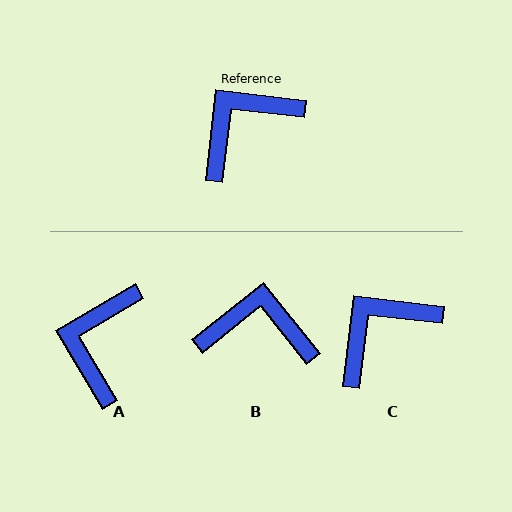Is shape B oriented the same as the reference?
No, it is off by about 45 degrees.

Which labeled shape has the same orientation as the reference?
C.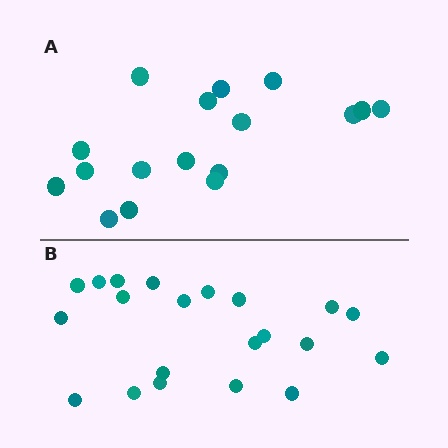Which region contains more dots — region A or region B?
Region B (the bottom region) has more dots.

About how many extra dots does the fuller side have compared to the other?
Region B has about 4 more dots than region A.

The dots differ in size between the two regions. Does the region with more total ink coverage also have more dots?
No. Region A has more total ink coverage because its dots are larger, but region B actually contains more individual dots. Total area can be misleading — the number of items is what matters here.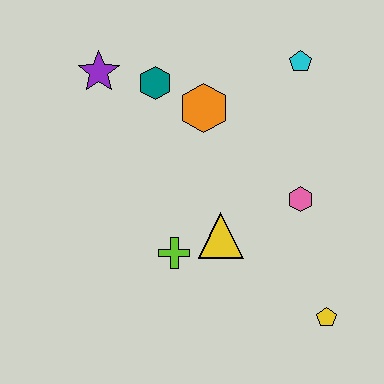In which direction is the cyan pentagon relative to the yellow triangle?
The cyan pentagon is above the yellow triangle.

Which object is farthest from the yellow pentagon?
The purple star is farthest from the yellow pentagon.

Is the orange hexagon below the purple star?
Yes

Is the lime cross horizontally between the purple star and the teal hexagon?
No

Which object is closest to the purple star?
The teal hexagon is closest to the purple star.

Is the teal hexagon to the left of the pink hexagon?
Yes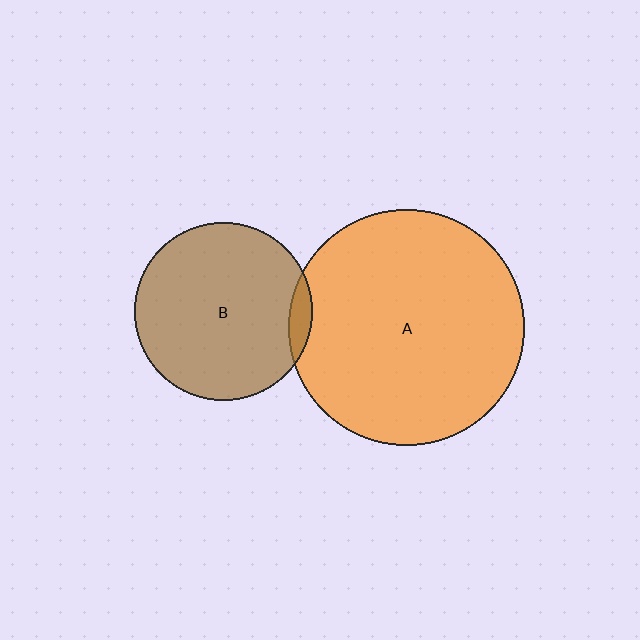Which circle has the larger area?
Circle A (orange).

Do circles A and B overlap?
Yes.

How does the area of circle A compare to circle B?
Approximately 1.8 times.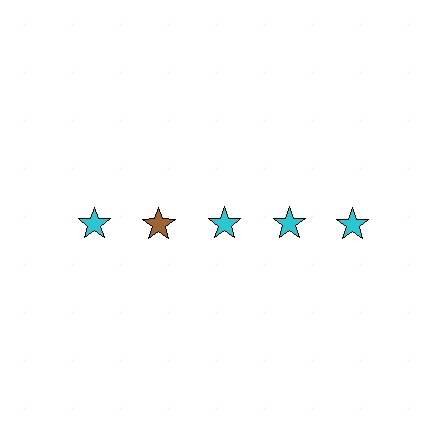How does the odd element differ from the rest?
It has a different color: brown instead of cyan.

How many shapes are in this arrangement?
There are 5 shapes arranged in a grid pattern.